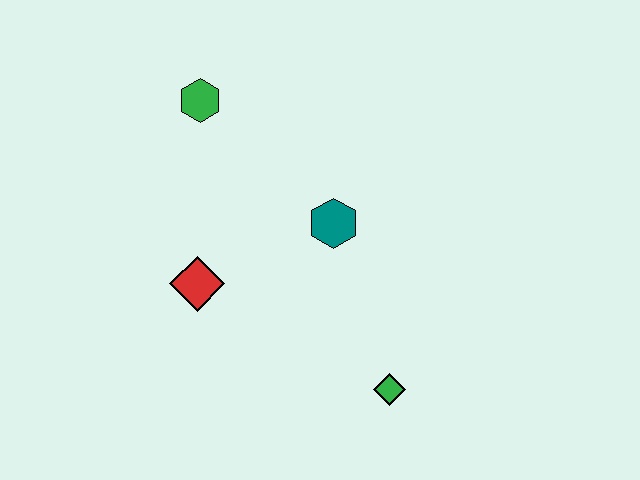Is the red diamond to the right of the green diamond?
No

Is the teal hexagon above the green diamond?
Yes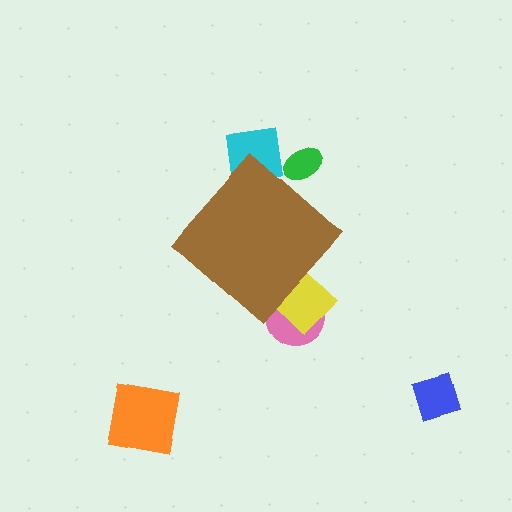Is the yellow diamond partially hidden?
Yes, the yellow diamond is partially hidden behind the brown diamond.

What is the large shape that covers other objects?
A brown diamond.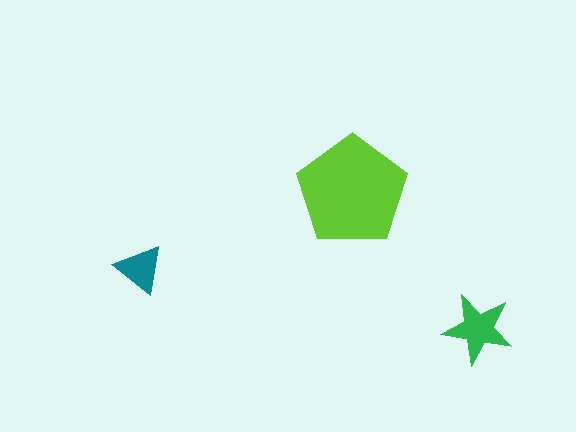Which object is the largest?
The lime pentagon.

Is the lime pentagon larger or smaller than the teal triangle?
Larger.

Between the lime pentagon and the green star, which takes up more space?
The lime pentagon.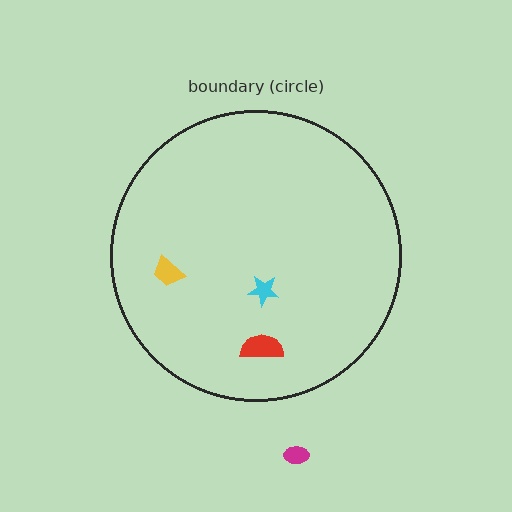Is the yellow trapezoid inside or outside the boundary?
Inside.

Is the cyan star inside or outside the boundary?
Inside.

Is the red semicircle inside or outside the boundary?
Inside.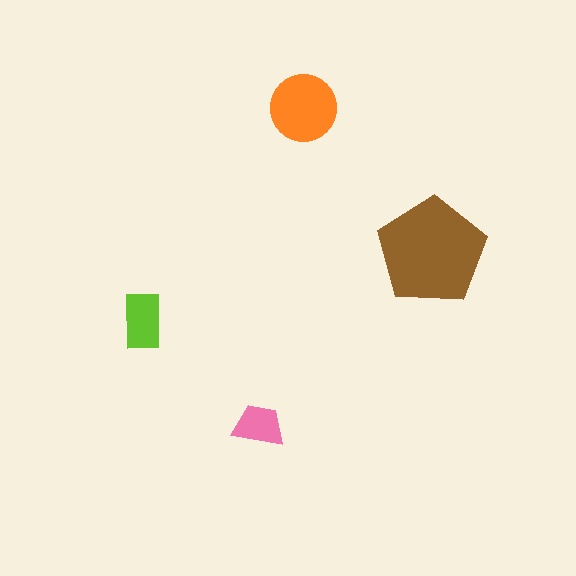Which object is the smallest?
The pink trapezoid.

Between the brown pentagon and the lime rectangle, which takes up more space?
The brown pentagon.